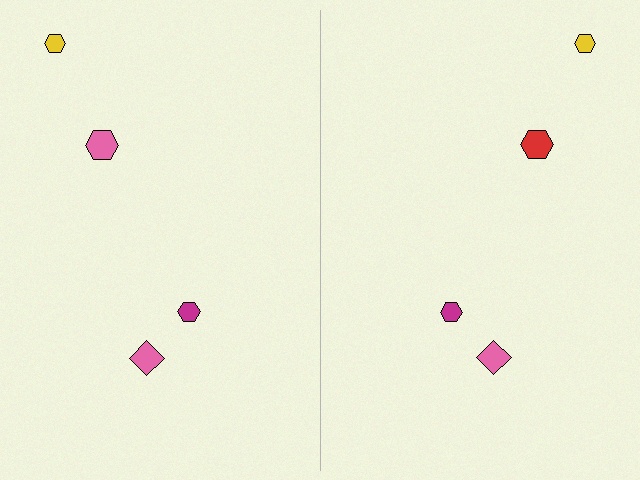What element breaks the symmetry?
The red hexagon on the right side breaks the symmetry — its mirror counterpart is pink.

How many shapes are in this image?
There are 8 shapes in this image.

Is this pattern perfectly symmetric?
No, the pattern is not perfectly symmetric. The red hexagon on the right side breaks the symmetry — its mirror counterpart is pink.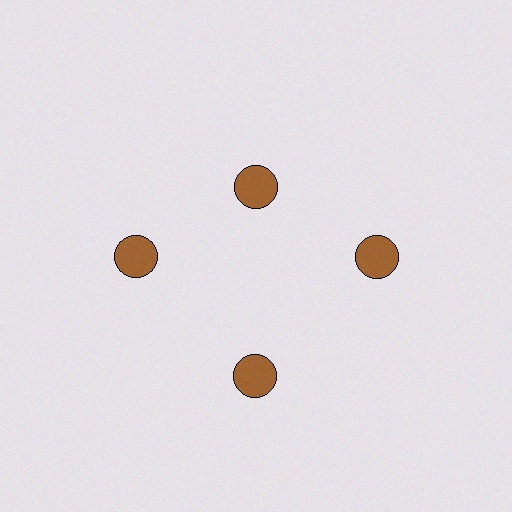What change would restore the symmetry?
The symmetry would be restored by moving it outward, back onto the ring so that all 4 circles sit at equal angles and equal distance from the center.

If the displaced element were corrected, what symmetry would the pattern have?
It would have 4-fold rotational symmetry — the pattern would map onto itself every 90 degrees.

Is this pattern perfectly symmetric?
No. The 4 brown circles are arranged in a ring, but one element near the 12 o'clock position is pulled inward toward the center, breaking the 4-fold rotational symmetry.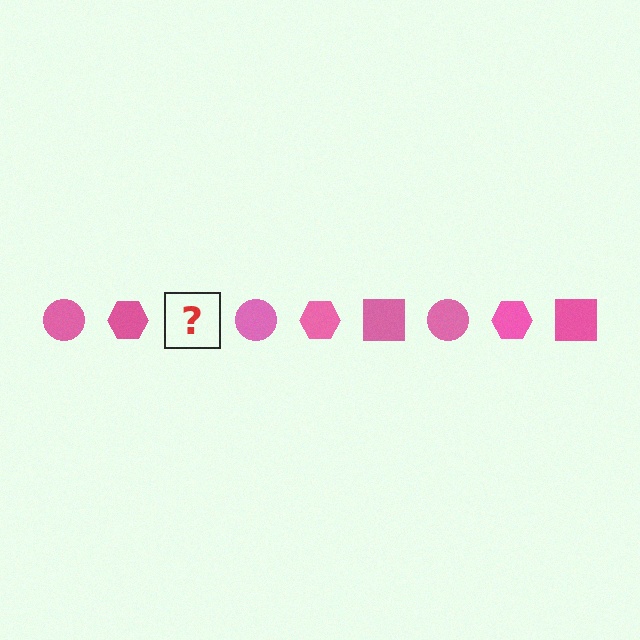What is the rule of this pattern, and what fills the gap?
The rule is that the pattern cycles through circle, hexagon, square shapes in pink. The gap should be filled with a pink square.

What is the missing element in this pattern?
The missing element is a pink square.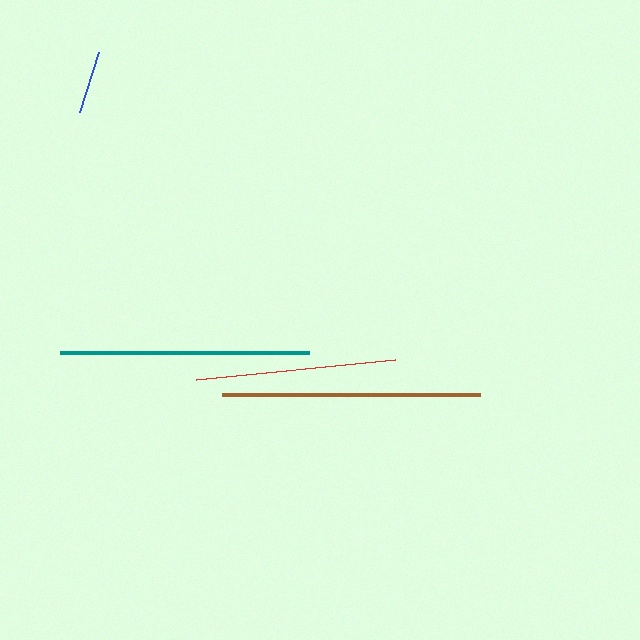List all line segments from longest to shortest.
From longest to shortest: brown, teal, red, blue.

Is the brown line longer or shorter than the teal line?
The brown line is longer than the teal line.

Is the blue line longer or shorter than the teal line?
The teal line is longer than the blue line.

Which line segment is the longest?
The brown line is the longest at approximately 259 pixels.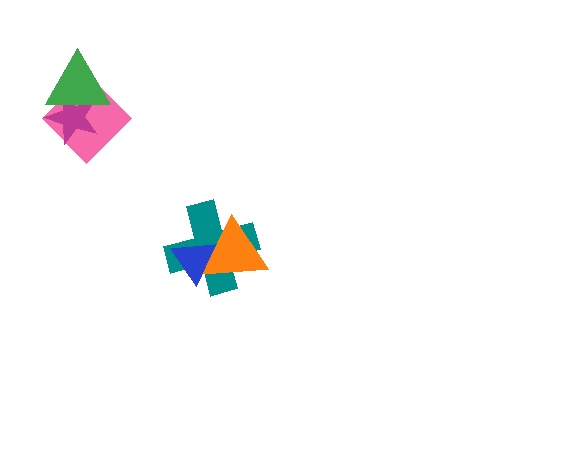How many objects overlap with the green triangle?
2 objects overlap with the green triangle.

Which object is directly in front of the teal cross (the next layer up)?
The orange triangle is directly in front of the teal cross.